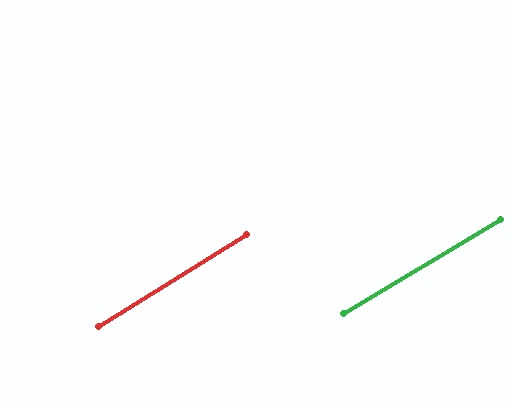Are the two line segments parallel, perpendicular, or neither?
Parallel — their directions differ by only 0.9°.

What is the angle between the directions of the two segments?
Approximately 1 degree.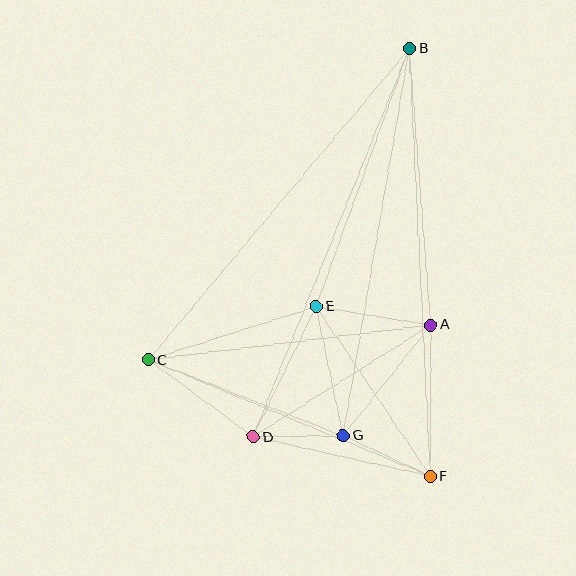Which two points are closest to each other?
Points D and G are closest to each other.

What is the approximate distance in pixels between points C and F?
The distance between C and F is approximately 305 pixels.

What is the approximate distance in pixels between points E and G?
The distance between E and G is approximately 132 pixels.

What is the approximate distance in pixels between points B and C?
The distance between B and C is approximately 406 pixels.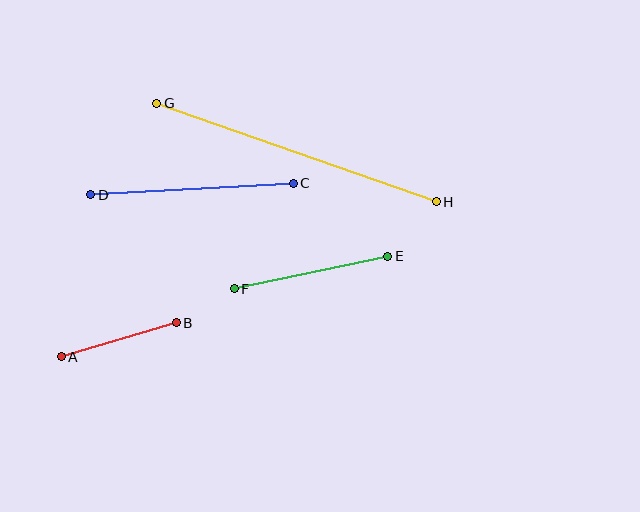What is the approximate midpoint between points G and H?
The midpoint is at approximately (297, 152) pixels.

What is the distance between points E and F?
The distance is approximately 157 pixels.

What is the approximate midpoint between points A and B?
The midpoint is at approximately (119, 340) pixels.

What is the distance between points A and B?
The distance is approximately 120 pixels.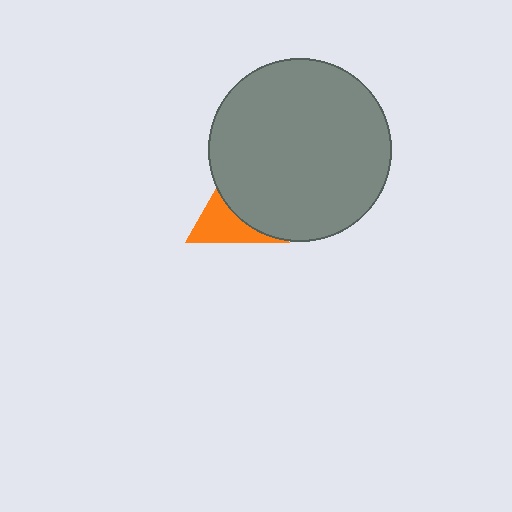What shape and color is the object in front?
The object in front is a gray circle.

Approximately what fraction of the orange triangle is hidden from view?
Roughly 54% of the orange triangle is hidden behind the gray circle.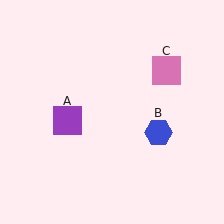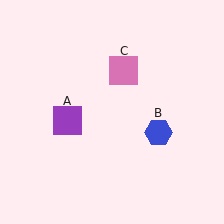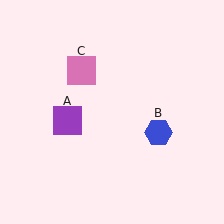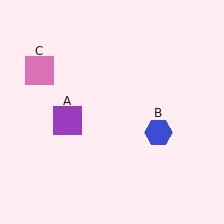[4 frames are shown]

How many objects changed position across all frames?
1 object changed position: pink square (object C).